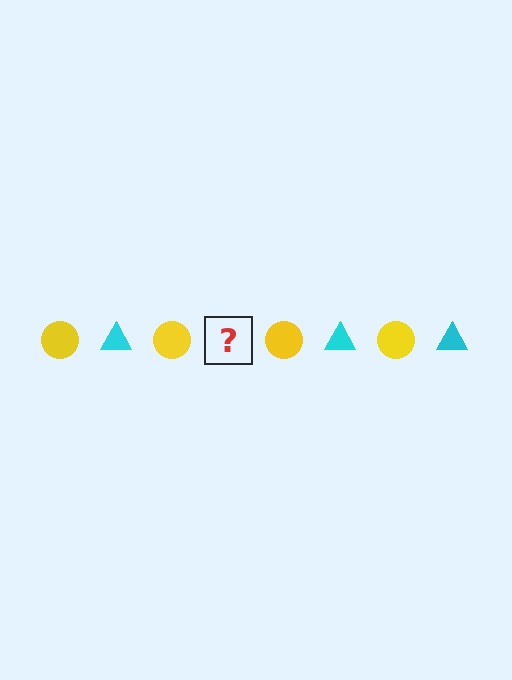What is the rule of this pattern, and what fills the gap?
The rule is that the pattern alternates between yellow circle and cyan triangle. The gap should be filled with a cyan triangle.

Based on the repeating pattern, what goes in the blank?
The blank should be a cyan triangle.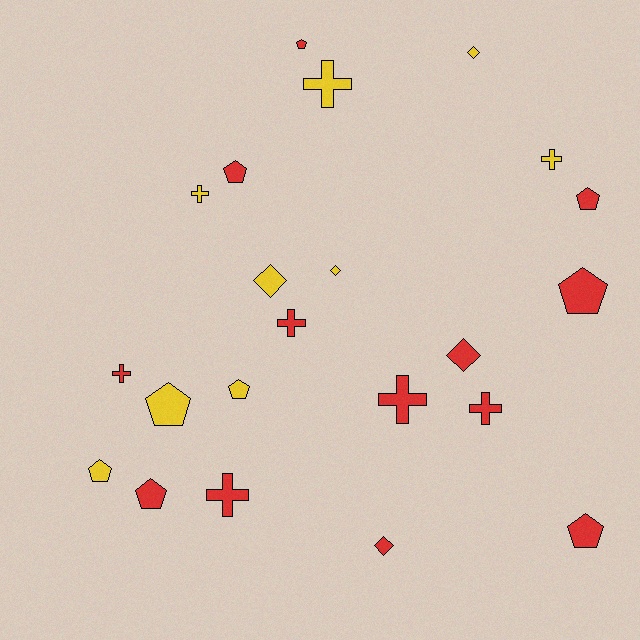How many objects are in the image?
There are 22 objects.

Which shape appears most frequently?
Pentagon, with 9 objects.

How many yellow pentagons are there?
There are 3 yellow pentagons.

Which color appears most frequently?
Red, with 13 objects.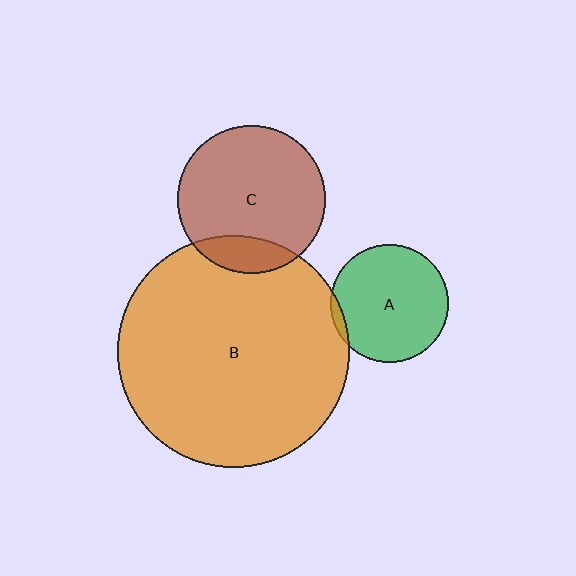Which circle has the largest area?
Circle B (orange).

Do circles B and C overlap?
Yes.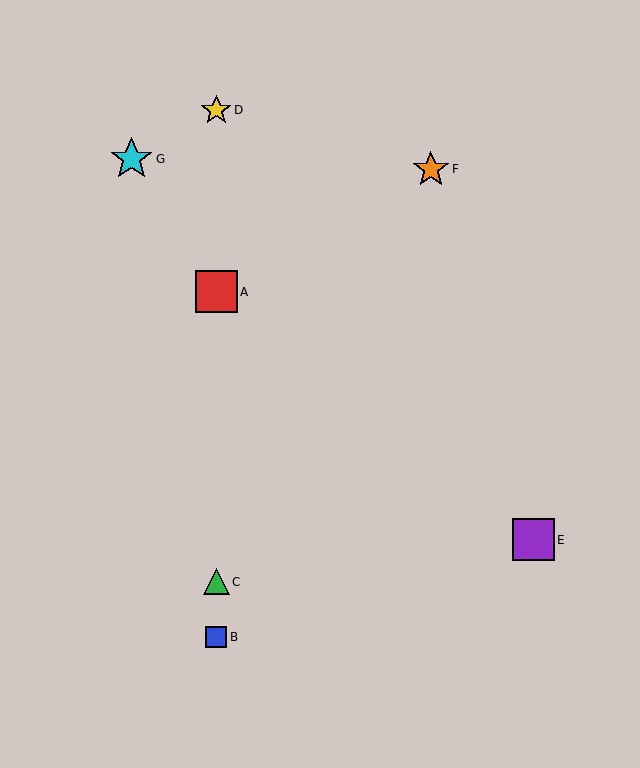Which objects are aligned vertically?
Objects A, B, C, D are aligned vertically.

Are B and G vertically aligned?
No, B is at x≈216 and G is at x≈131.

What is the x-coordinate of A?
Object A is at x≈216.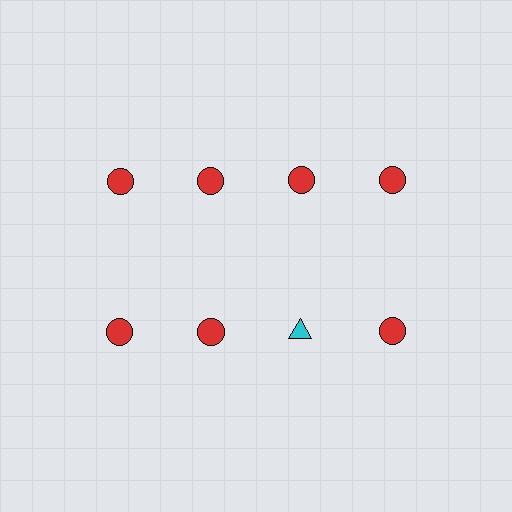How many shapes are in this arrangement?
There are 8 shapes arranged in a grid pattern.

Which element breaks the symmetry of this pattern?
The cyan triangle in the second row, center column breaks the symmetry. All other shapes are red circles.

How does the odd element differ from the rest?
It differs in both color (cyan instead of red) and shape (triangle instead of circle).